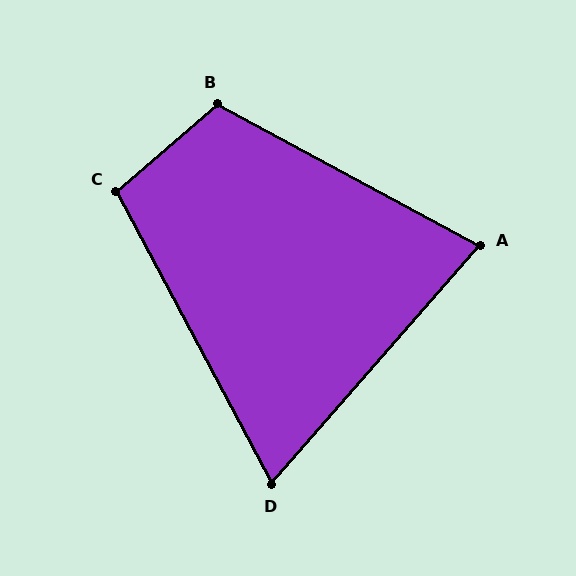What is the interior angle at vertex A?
Approximately 77 degrees (acute).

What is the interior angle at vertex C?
Approximately 103 degrees (obtuse).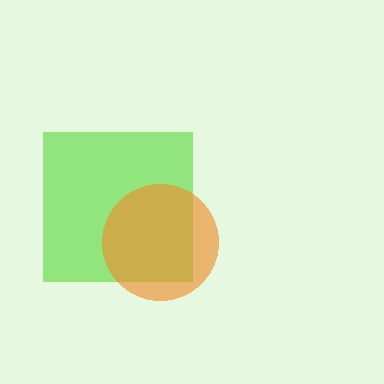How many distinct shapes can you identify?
There are 2 distinct shapes: a lime square, an orange circle.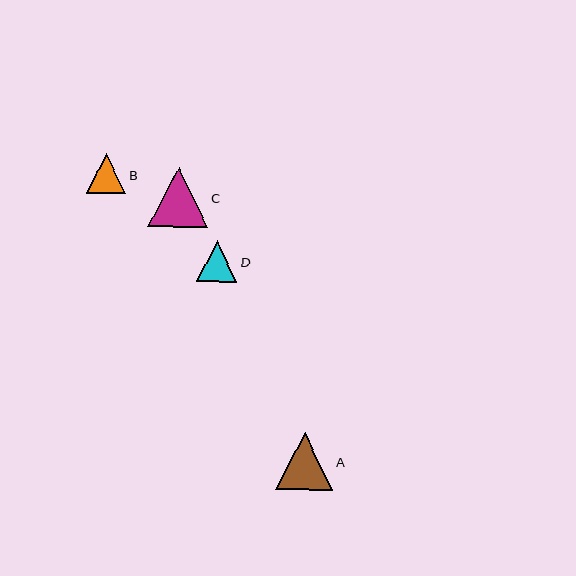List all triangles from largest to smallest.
From largest to smallest: C, A, D, B.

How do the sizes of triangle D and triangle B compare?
Triangle D and triangle B are approximately the same size.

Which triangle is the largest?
Triangle C is the largest with a size of approximately 60 pixels.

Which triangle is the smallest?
Triangle B is the smallest with a size of approximately 39 pixels.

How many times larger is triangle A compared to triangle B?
Triangle A is approximately 1.5 times the size of triangle B.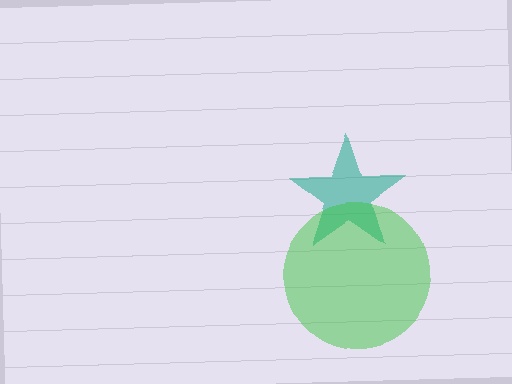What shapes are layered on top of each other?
The layered shapes are: a teal star, a green circle.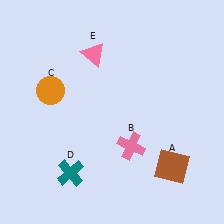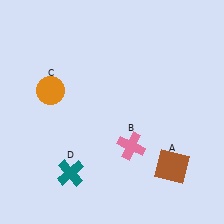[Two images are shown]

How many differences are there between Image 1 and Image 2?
There is 1 difference between the two images.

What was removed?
The pink triangle (E) was removed in Image 2.